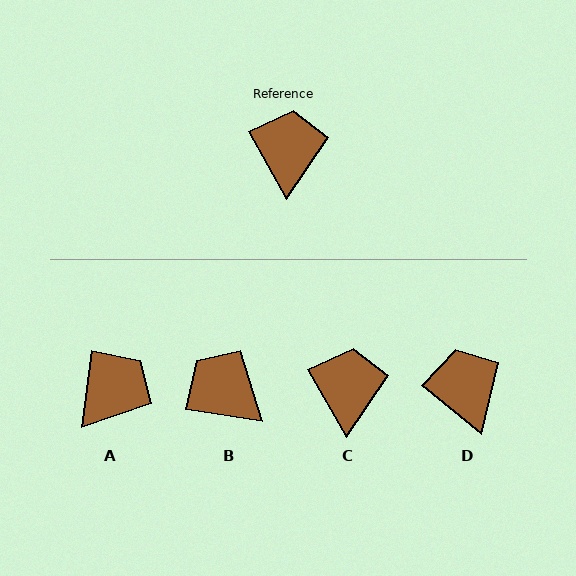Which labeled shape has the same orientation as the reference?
C.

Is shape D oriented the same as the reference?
No, it is off by about 21 degrees.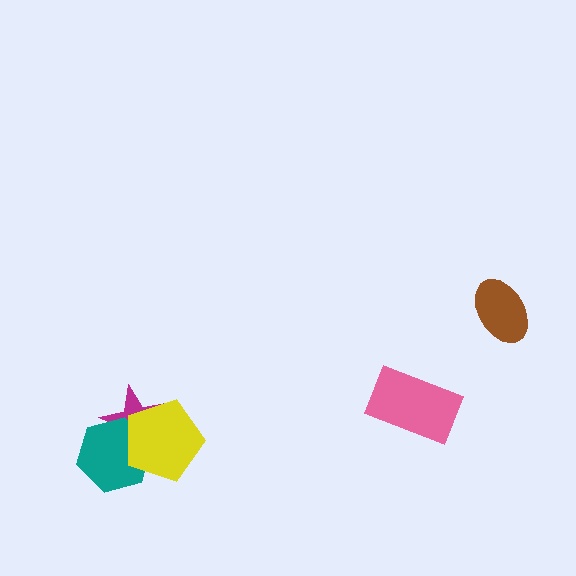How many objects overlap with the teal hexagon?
2 objects overlap with the teal hexagon.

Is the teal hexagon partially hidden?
Yes, it is partially covered by another shape.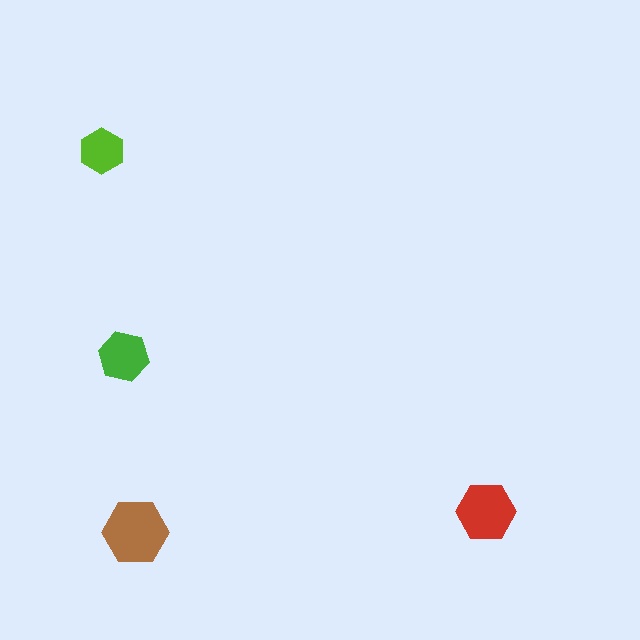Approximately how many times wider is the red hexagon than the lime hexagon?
About 1.5 times wider.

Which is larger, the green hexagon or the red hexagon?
The red one.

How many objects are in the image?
There are 4 objects in the image.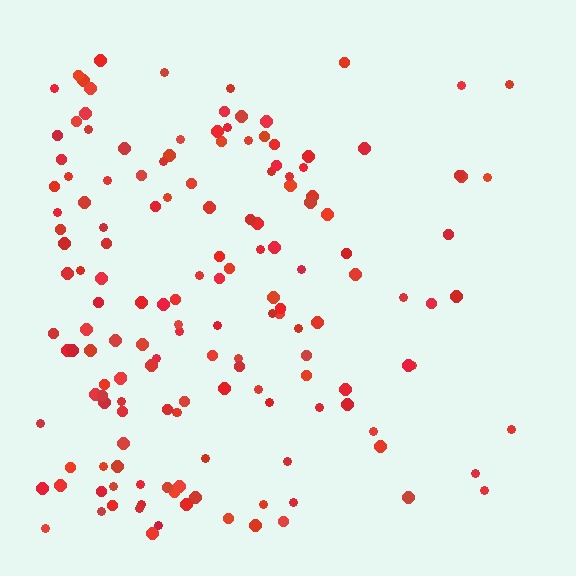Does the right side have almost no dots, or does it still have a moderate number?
Still a moderate number, just noticeably fewer than the left.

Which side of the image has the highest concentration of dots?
The left.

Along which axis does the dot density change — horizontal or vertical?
Horizontal.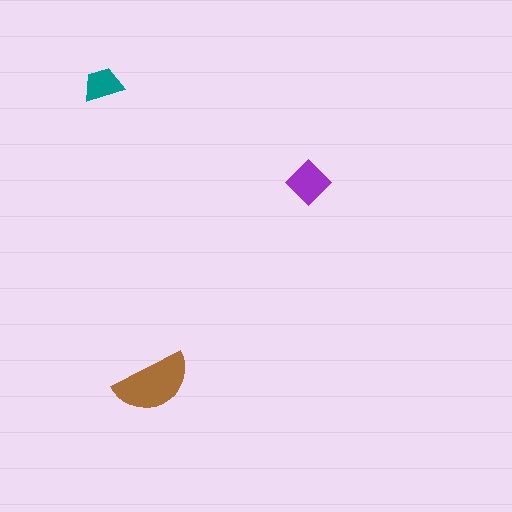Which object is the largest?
The brown semicircle.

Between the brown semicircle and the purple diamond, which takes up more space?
The brown semicircle.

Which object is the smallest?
The teal trapezoid.